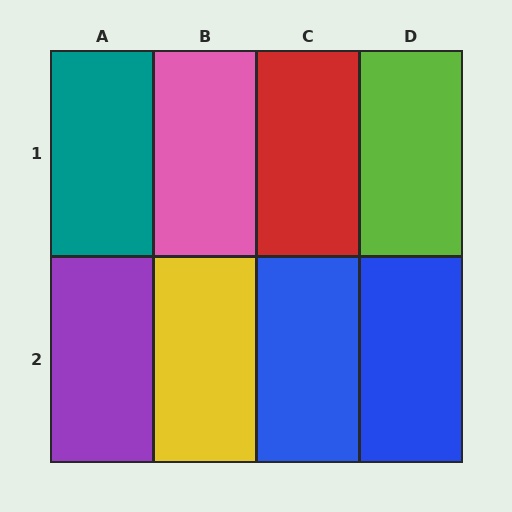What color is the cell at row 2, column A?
Purple.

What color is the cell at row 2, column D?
Blue.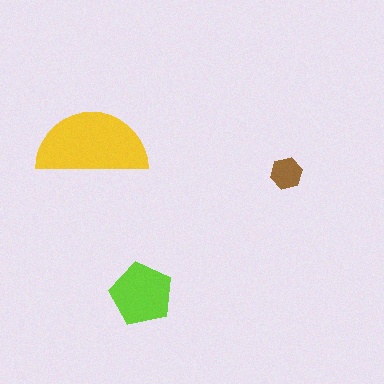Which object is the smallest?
The brown hexagon.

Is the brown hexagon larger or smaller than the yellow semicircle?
Smaller.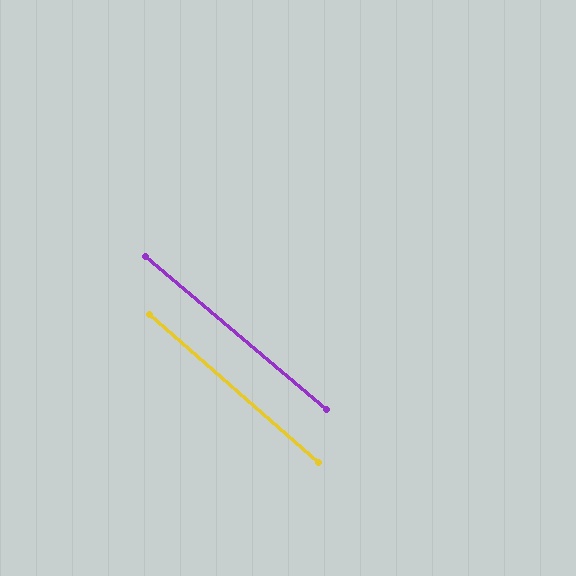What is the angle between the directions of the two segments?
Approximately 1 degree.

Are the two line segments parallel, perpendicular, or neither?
Parallel — their directions differ by only 0.7°.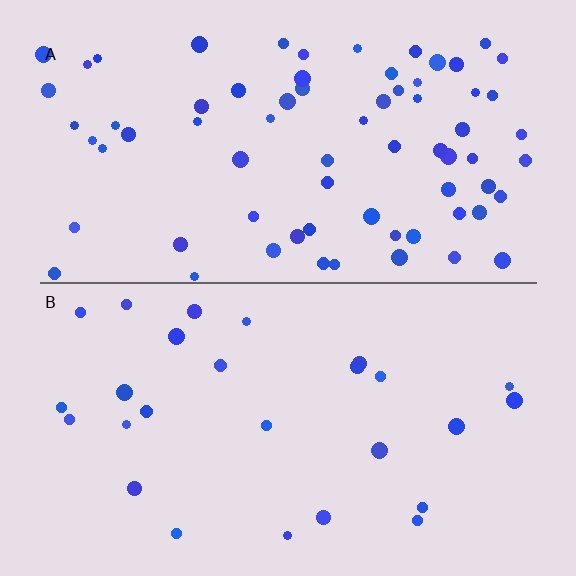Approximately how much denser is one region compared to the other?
Approximately 2.7× — region A over region B.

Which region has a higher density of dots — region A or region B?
A (the top).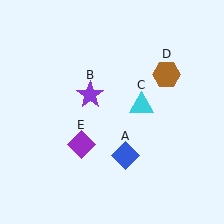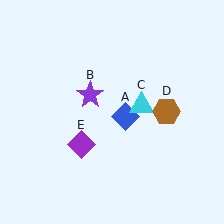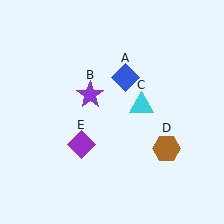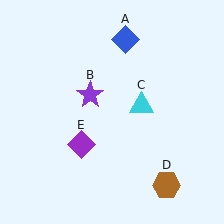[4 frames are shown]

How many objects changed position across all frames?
2 objects changed position: blue diamond (object A), brown hexagon (object D).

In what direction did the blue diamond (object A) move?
The blue diamond (object A) moved up.